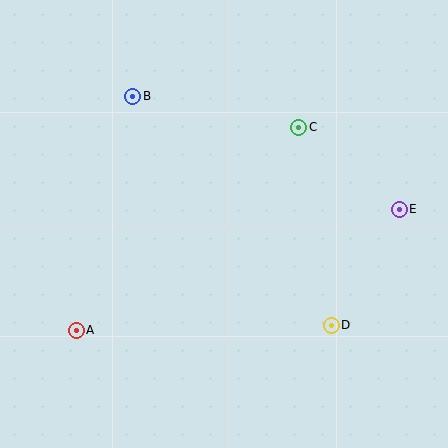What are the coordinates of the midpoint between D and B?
The midpoint between D and B is at (232, 211).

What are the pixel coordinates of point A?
Point A is at (76, 330).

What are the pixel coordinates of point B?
Point B is at (133, 96).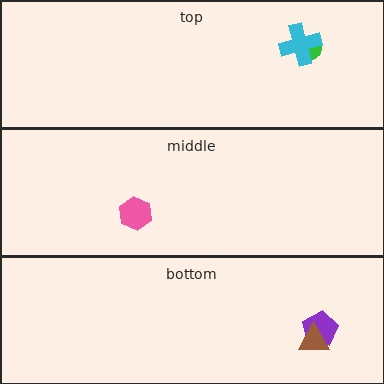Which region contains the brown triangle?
The bottom region.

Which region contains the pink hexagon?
The middle region.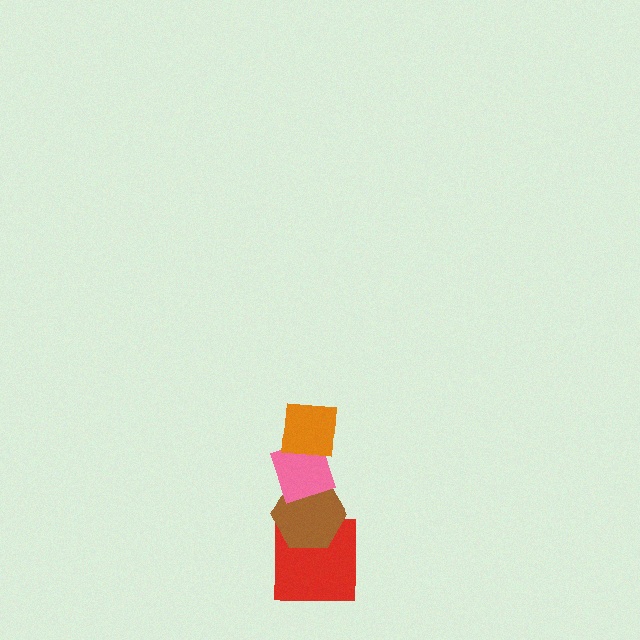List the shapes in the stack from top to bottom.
From top to bottom: the orange square, the pink diamond, the brown hexagon, the red square.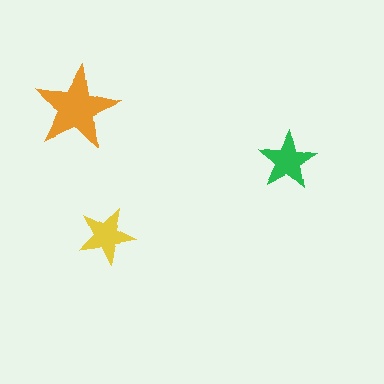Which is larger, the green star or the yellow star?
The green one.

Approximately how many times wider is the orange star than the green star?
About 1.5 times wider.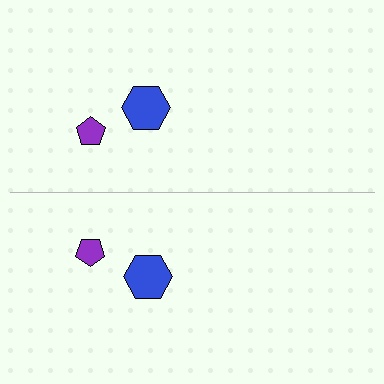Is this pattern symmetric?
Yes, this pattern has bilateral (reflection) symmetry.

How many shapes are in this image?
There are 4 shapes in this image.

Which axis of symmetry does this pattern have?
The pattern has a horizontal axis of symmetry running through the center of the image.